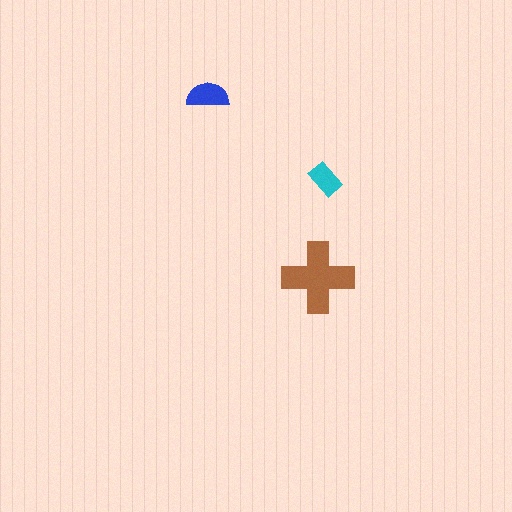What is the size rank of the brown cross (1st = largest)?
1st.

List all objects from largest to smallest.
The brown cross, the blue semicircle, the cyan rectangle.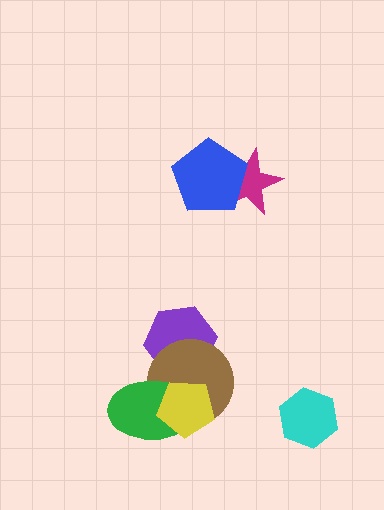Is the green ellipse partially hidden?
Yes, it is partially covered by another shape.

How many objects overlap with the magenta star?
1 object overlaps with the magenta star.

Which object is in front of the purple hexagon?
The brown circle is in front of the purple hexagon.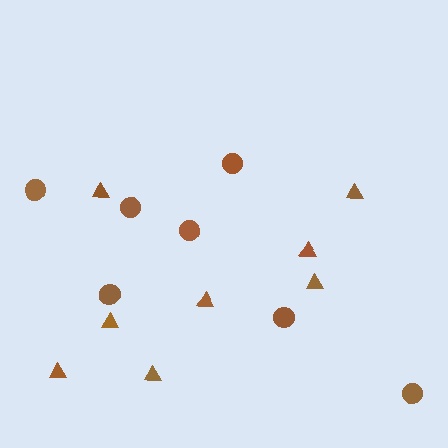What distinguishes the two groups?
There are 2 groups: one group of circles (7) and one group of triangles (8).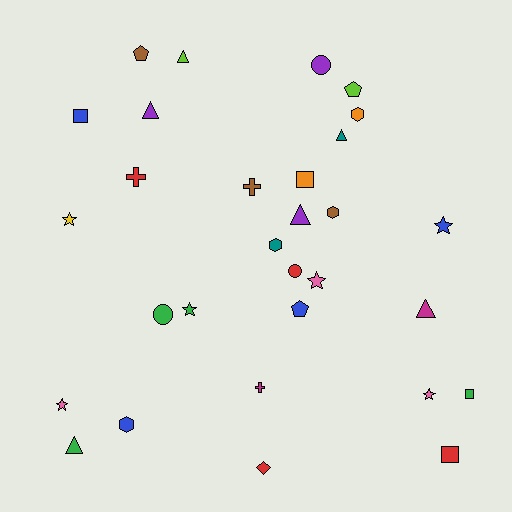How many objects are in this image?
There are 30 objects.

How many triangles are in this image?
There are 6 triangles.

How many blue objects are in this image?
There are 4 blue objects.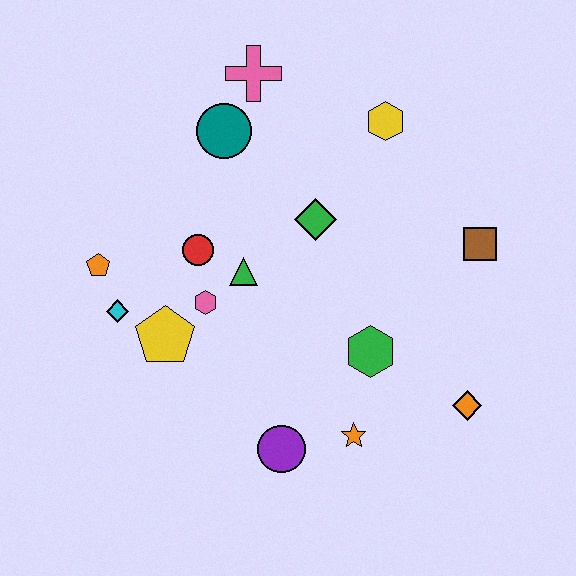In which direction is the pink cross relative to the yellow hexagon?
The pink cross is to the left of the yellow hexagon.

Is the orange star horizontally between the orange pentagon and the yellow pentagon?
No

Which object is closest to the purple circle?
The orange star is closest to the purple circle.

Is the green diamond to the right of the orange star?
No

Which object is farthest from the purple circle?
The pink cross is farthest from the purple circle.